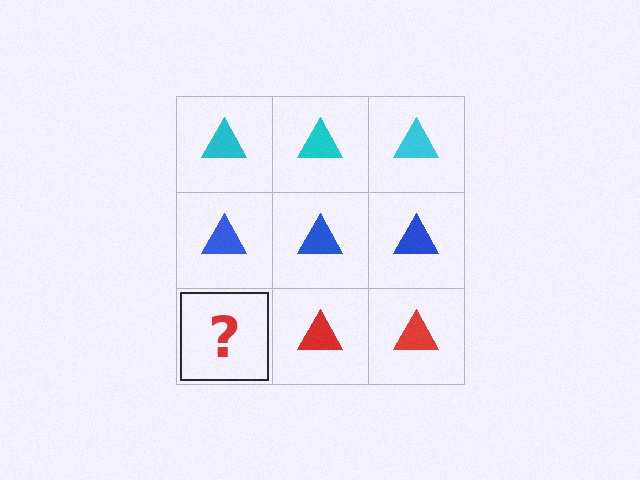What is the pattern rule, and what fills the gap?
The rule is that each row has a consistent color. The gap should be filled with a red triangle.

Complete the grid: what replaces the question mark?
The question mark should be replaced with a red triangle.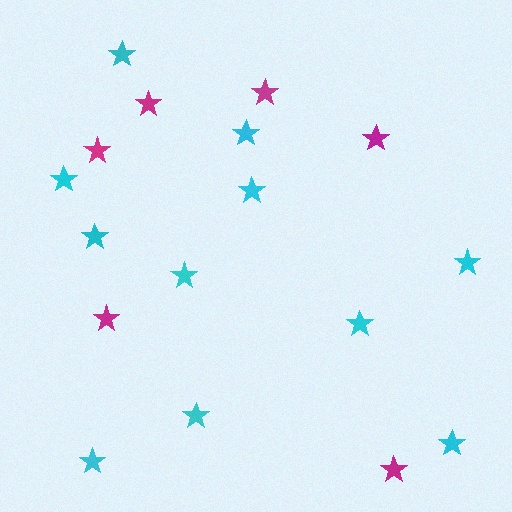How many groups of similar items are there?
There are 2 groups: one group of cyan stars (11) and one group of magenta stars (6).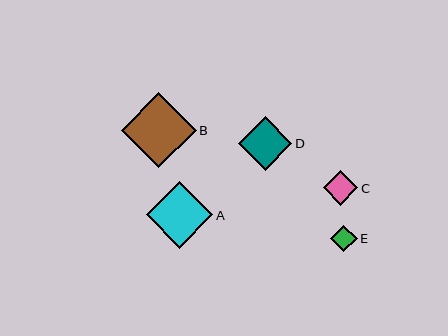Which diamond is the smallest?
Diamond E is the smallest with a size of approximately 27 pixels.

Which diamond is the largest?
Diamond B is the largest with a size of approximately 75 pixels.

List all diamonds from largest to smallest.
From largest to smallest: B, A, D, C, E.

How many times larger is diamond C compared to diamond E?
Diamond C is approximately 1.3 times the size of diamond E.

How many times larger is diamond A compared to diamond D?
Diamond A is approximately 1.3 times the size of diamond D.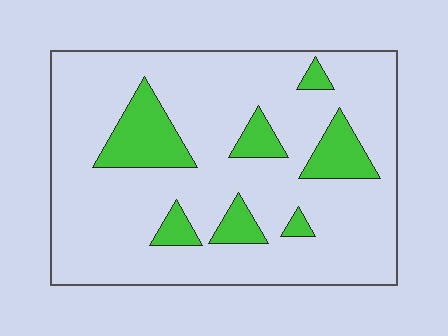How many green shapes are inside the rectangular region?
7.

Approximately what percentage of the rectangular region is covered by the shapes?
Approximately 15%.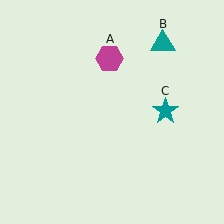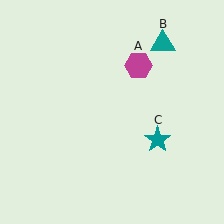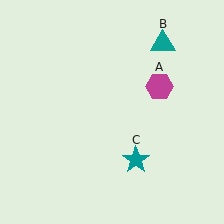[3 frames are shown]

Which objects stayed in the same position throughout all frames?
Teal triangle (object B) remained stationary.